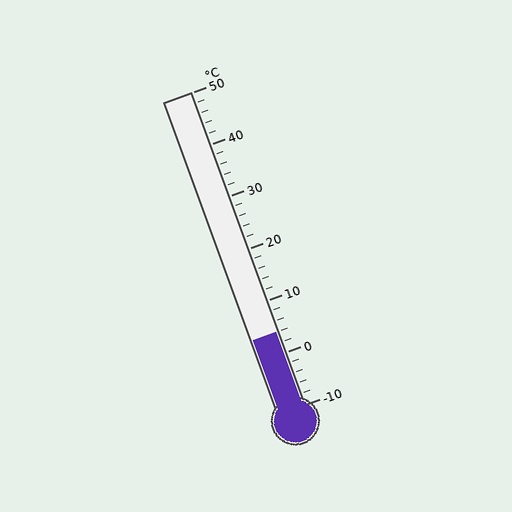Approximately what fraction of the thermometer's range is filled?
The thermometer is filled to approximately 25% of its range.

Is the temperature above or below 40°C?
The temperature is below 40°C.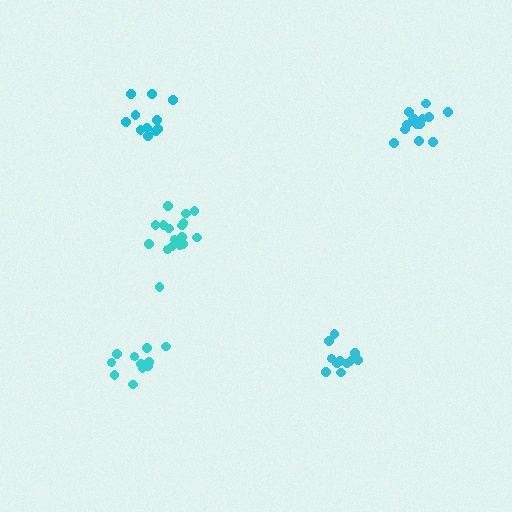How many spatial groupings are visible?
There are 5 spatial groupings.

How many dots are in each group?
Group 1: 14 dots, Group 2: 11 dots, Group 3: 17 dots, Group 4: 11 dots, Group 5: 11 dots (64 total).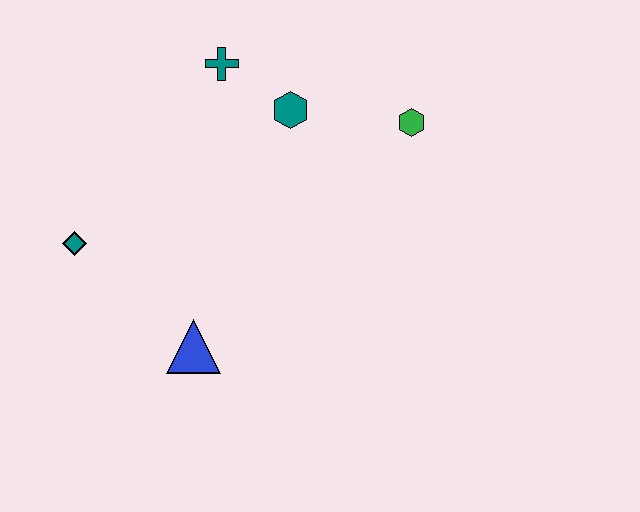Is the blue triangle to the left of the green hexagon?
Yes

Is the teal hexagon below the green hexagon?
No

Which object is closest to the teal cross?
The teal hexagon is closest to the teal cross.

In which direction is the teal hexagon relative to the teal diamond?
The teal hexagon is to the right of the teal diamond.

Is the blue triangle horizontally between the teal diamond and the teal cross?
Yes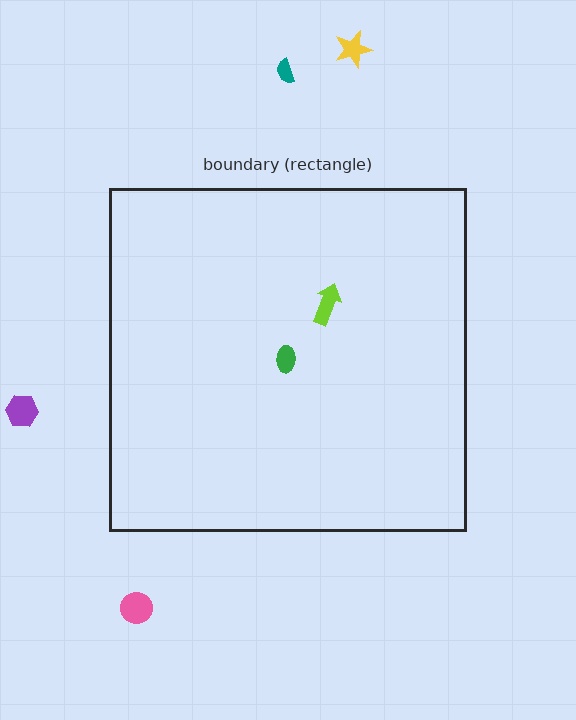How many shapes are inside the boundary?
2 inside, 4 outside.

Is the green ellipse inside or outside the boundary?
Inside.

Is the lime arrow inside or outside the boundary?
Inside.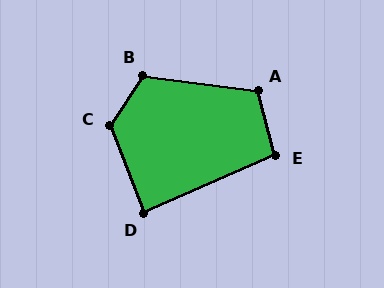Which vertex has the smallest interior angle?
D, at approximately 87 degrees.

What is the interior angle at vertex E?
Approximately 98 degrees (obtuse).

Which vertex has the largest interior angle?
C, at approximately 126 degrees.